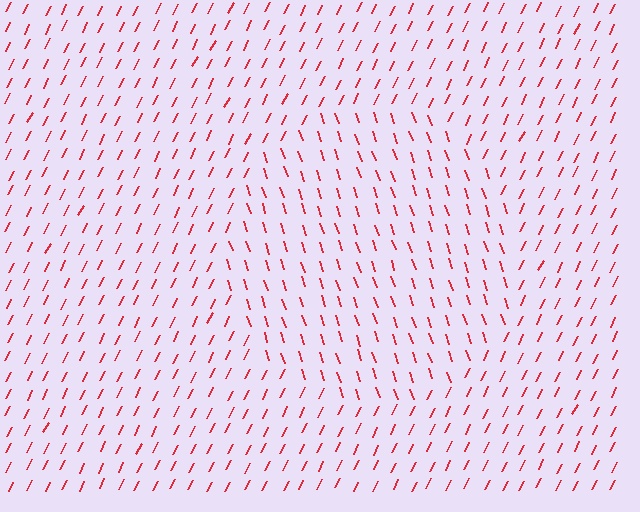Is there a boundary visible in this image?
Yes, there is a texture boundary formed by a change in line orientation.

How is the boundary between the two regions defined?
The boundary is defined purely by a change in line orientation (approximately 45 degrees difference). All lines are the same color and thickness.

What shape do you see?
I see a circle.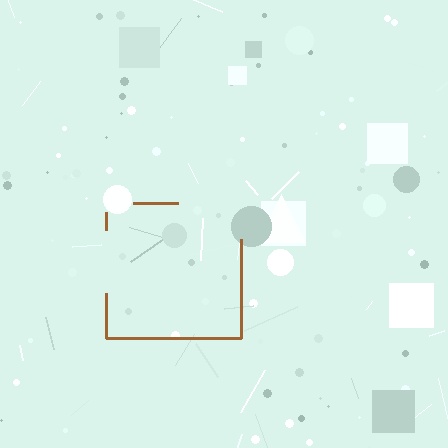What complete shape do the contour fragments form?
The contour fragments form a square.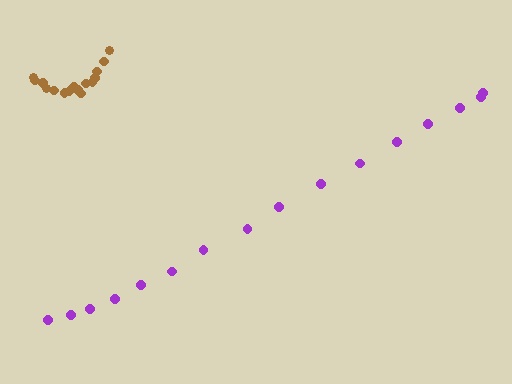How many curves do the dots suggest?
There are 2 distinct paths.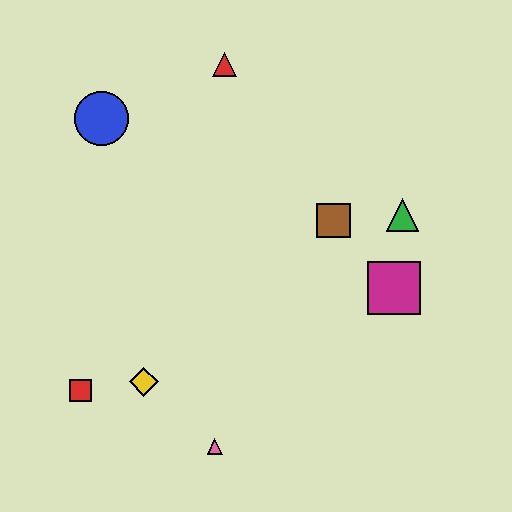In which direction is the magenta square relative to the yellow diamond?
The magenta square is to the right of the yellow diamond.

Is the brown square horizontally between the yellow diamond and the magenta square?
Yes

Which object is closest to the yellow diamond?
The red square is closest to the yellow diamond.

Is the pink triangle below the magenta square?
Yes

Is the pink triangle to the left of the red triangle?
Yes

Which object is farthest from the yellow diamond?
The red triangle is farthest from the yellow diamond.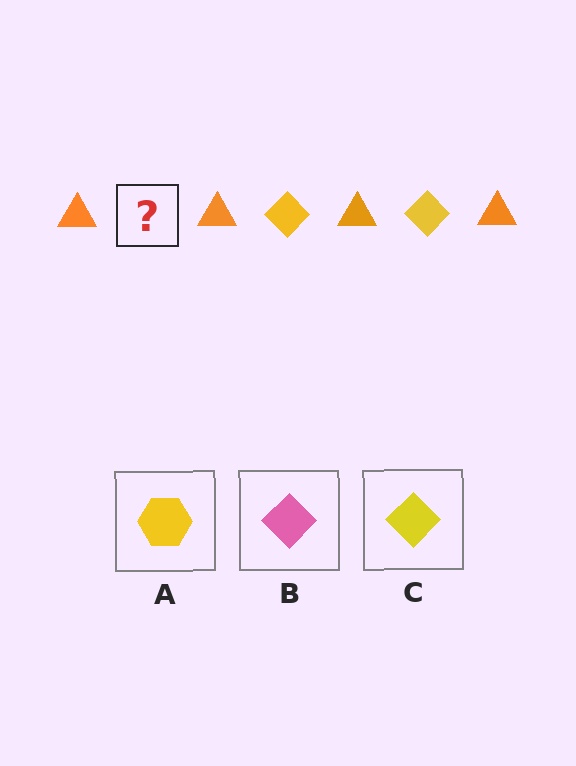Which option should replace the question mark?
Option C.